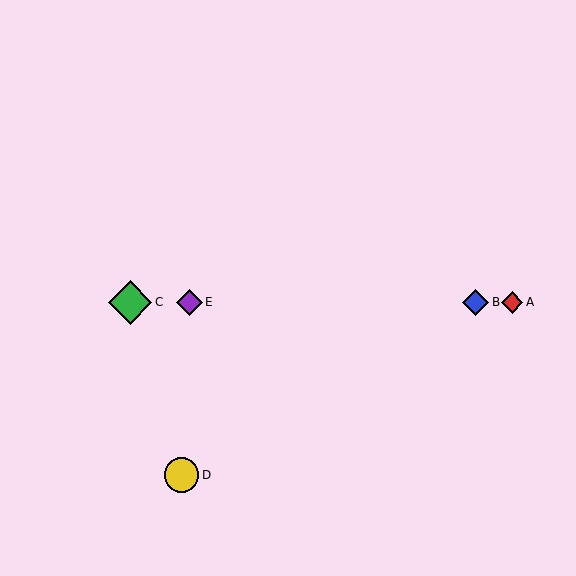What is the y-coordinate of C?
Object C is at y≈302.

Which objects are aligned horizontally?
Objects A, B, C, E are aligned horizontally.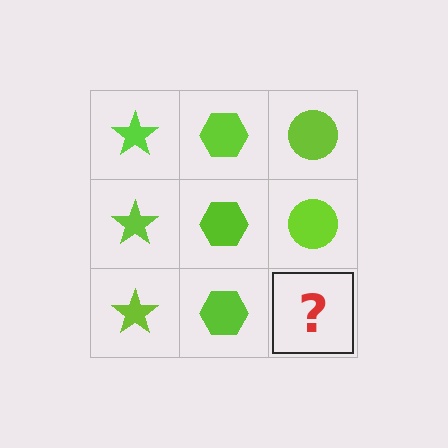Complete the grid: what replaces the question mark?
The question mark should be replaced with a lime circle.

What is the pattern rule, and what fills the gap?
The rule is that each column has a consistent shape. The gap should be filled with a lime circle.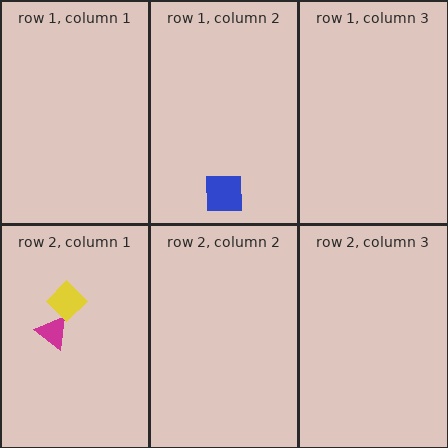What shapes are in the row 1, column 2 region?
The blue square.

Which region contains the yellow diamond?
The row 2, column 1 region.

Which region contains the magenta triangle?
The row 2, column 1 region.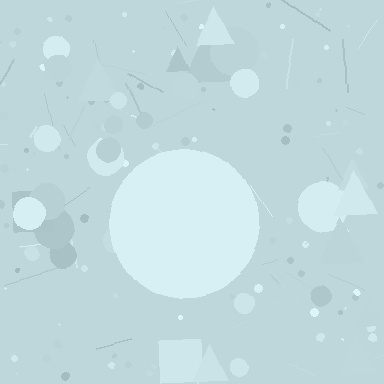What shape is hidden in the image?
A circle is hidden in the image.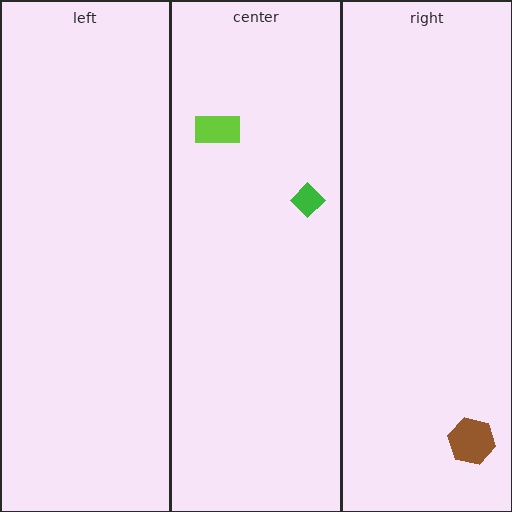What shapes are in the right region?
The brown hexagon.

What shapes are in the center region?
The lime rectangle, the green diamond.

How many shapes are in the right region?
1.